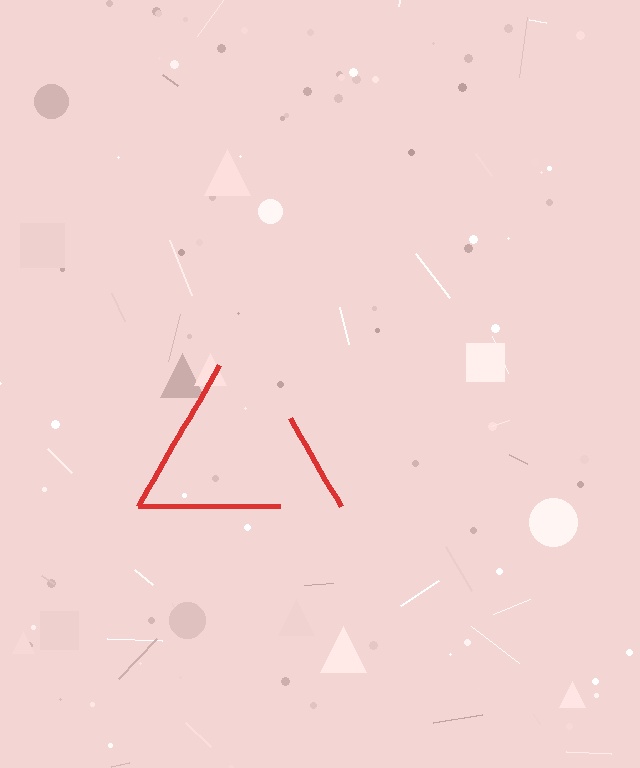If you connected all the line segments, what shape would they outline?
They would outline a triangle.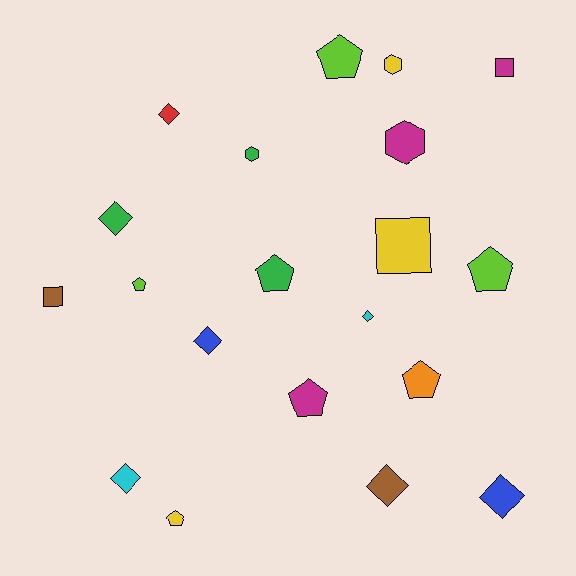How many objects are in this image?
There are 20 objects.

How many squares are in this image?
There are 3 squares.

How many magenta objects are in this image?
There are 3 magenta objects.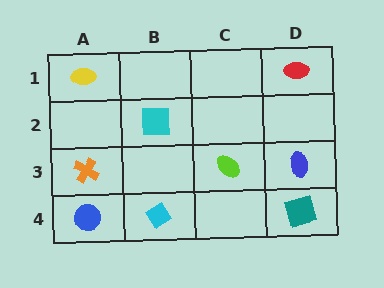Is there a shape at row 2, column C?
No, that cell is empty.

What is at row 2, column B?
A cyan square.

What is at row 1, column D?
A red ellipse.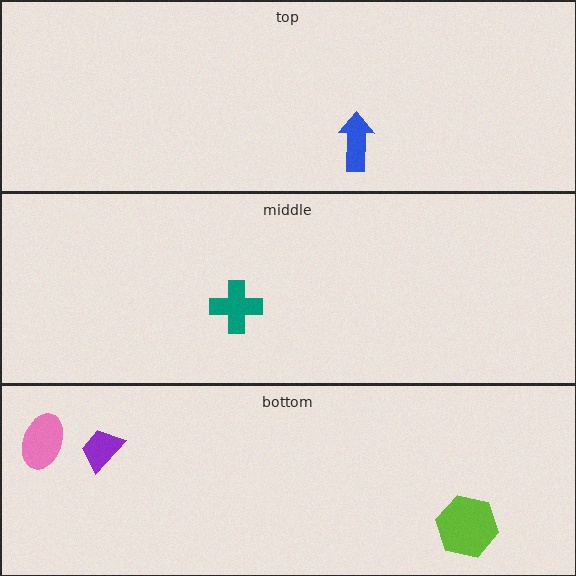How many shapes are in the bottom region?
3.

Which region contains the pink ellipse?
The bottom region.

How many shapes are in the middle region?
1.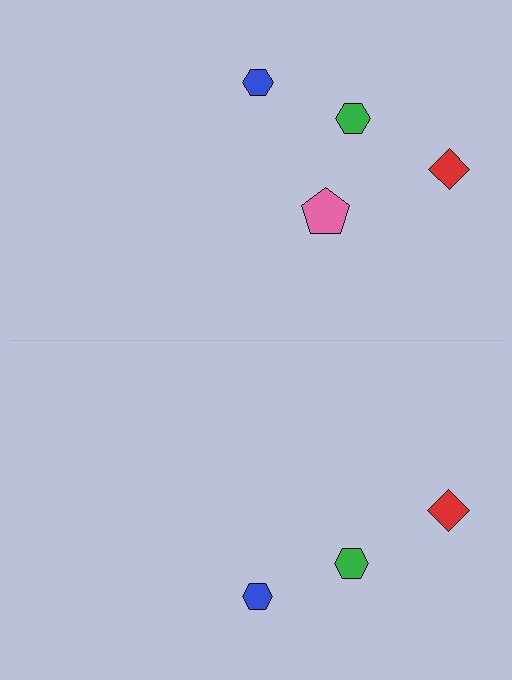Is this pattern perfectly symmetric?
No, the pattern is not perfectly symmetric. A pink pentagon is missing from the bottom side.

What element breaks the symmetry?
A pink pentagon is missing from the bottom side.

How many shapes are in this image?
There are 7 shapes in this image.